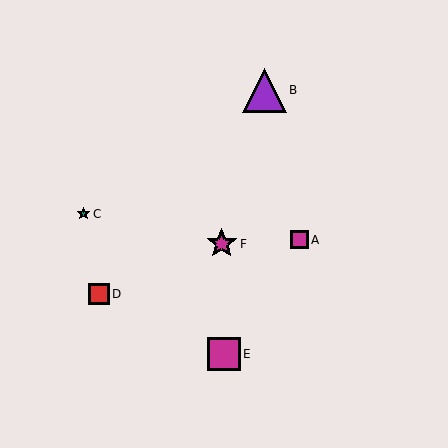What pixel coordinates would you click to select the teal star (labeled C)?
Click at (83, 214) to select the teal star C.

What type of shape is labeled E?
Shape E is a magenta square.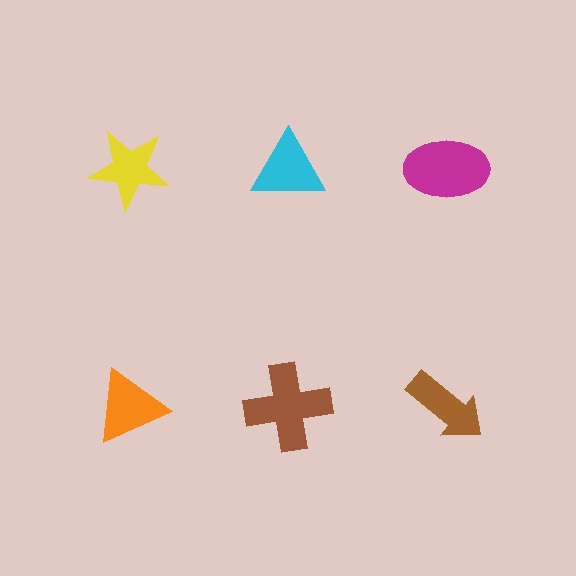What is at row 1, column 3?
A magenta ellipse.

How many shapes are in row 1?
3 shapes.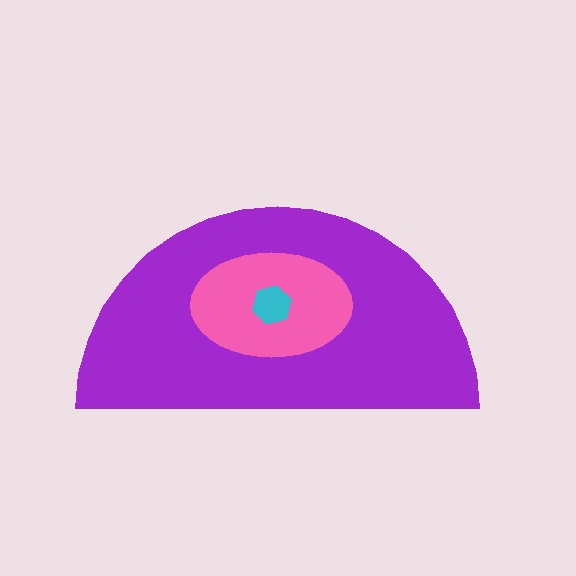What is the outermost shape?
The purple semicircle.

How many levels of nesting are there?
3.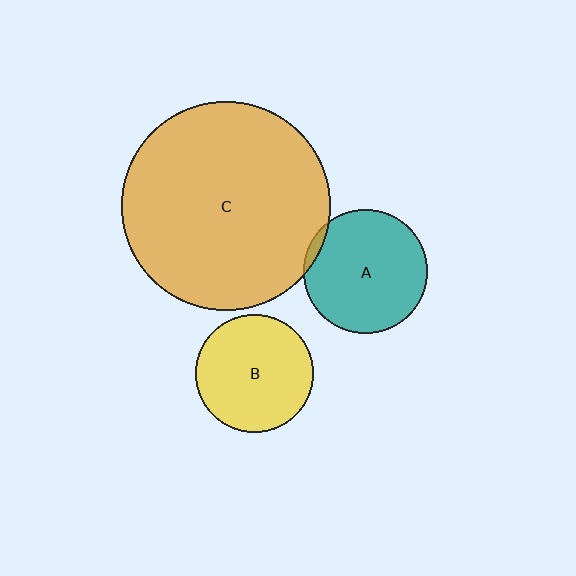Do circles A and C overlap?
Yes.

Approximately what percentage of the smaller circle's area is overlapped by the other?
Approximately 5%.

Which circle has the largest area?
Circle C (orange).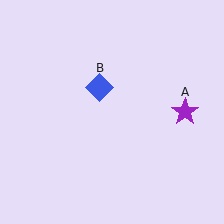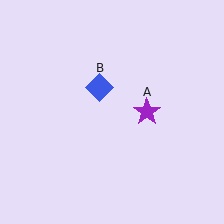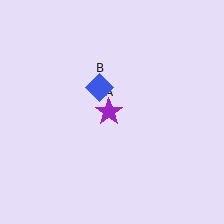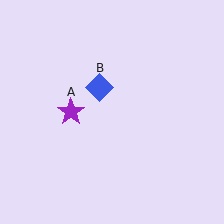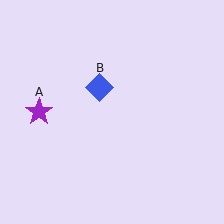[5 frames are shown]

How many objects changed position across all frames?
1 object changed position: purple star (object A).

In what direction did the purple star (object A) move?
The purple star (object A) moved left.